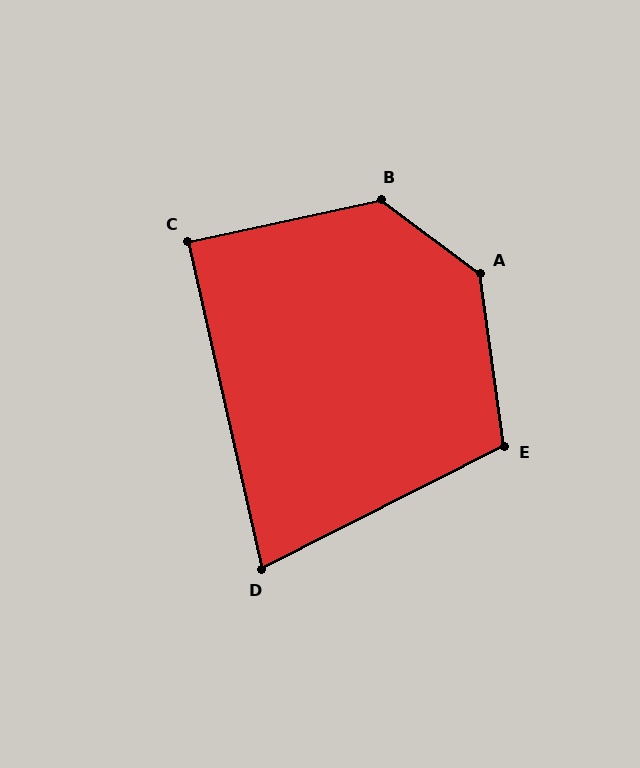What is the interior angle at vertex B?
Approximately 131 degrees (obtuse).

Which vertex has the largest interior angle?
A, at approximately 135 degrees.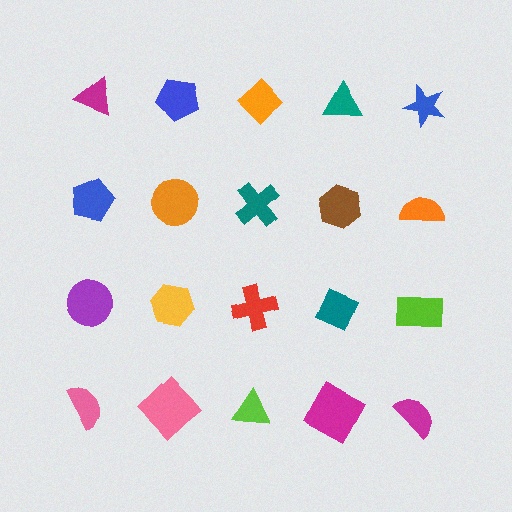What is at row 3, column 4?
A teal diamond.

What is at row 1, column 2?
A blue pentagon.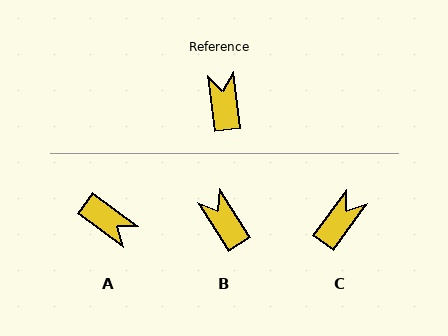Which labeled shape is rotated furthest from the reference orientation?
A, about 134 degrees away.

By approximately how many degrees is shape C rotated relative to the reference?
Approximately 42 degrees clockwise.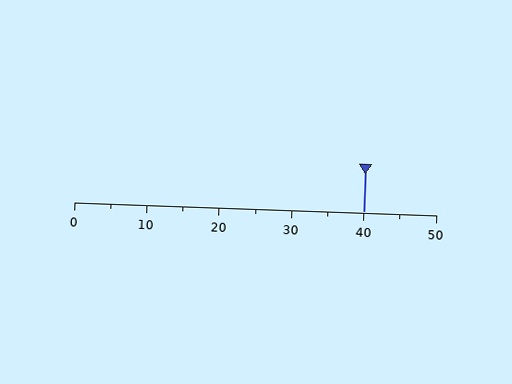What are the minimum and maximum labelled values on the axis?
The axis runs from 0 to 50.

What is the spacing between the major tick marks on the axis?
The major ticks are spaced 10 apart.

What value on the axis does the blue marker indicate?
The marker indicates approximately 40.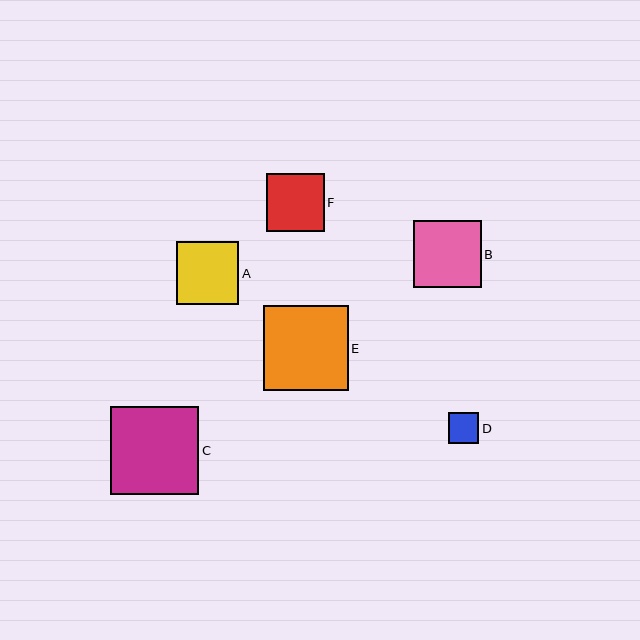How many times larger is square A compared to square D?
Square A is approximately 2.0 times the size of square D.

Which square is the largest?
Square C is the largest with a size of approximately 88 pixels.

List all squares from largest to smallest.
From largest to smallest: C, E, B, A, F, D.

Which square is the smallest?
Square D is the smallest with a size of approximately 31 pixels.